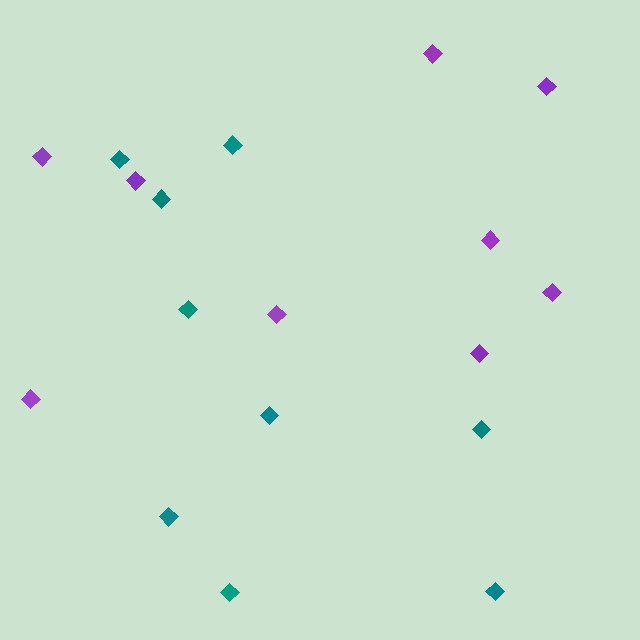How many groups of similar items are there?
There are 2 groups: one group of purple diamonds (9) and one group of teal diamonds (9).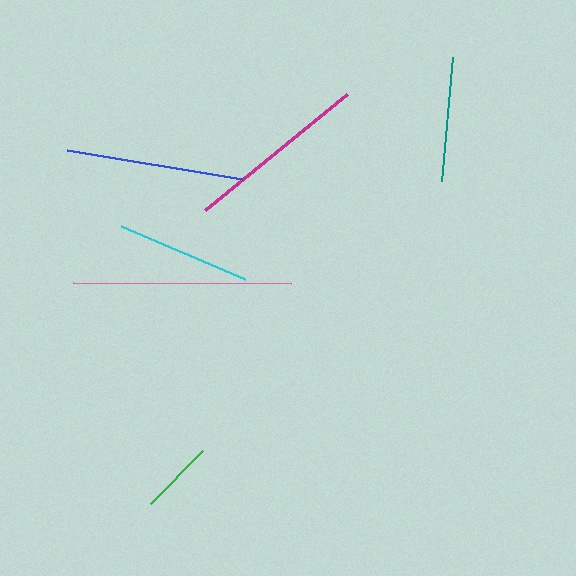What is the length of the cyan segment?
The cyan segment is approximately 135 pixels long.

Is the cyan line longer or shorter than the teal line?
The cyan line is longer than the teal line.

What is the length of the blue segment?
The blue segment is approximately 177 pixels long.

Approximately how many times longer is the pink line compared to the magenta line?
The pink line is approximately 1.2 times the length of the magenta line.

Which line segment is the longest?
The pink line is the longest at approximately 218 pixels.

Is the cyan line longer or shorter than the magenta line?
The magenta line is longer than the cyan line.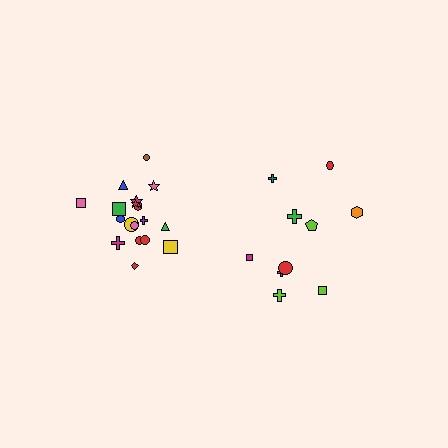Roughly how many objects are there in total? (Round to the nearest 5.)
Roughly 30 objects in total.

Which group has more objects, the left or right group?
The left group.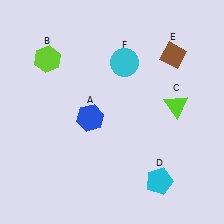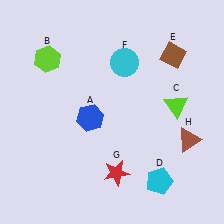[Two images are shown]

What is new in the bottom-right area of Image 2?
A red star (G) was added in the bottom-right area of Image 2.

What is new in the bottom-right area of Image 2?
A brown triangle (H) was added in the bottom-right area of Image 2.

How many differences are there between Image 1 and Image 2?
There are 2 differences between the two images.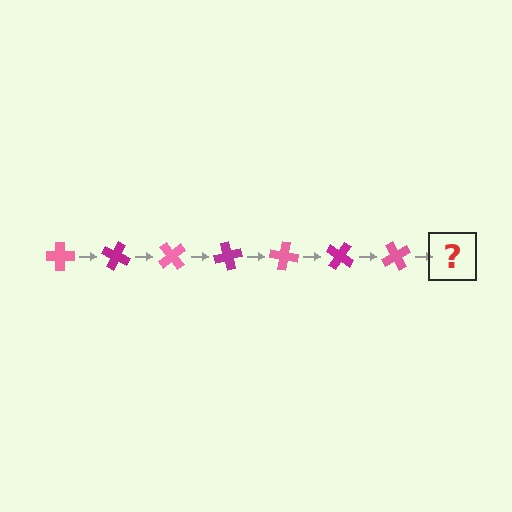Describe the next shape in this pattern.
It should be a magenta cross, rotated 175 degrees from the start.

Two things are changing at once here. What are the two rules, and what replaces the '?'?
The two rules are that it rotates 25 degrees each step and the color cycles through pink and magenta. The '?' should be a magenta cross, rotated 175 degrees from the start.